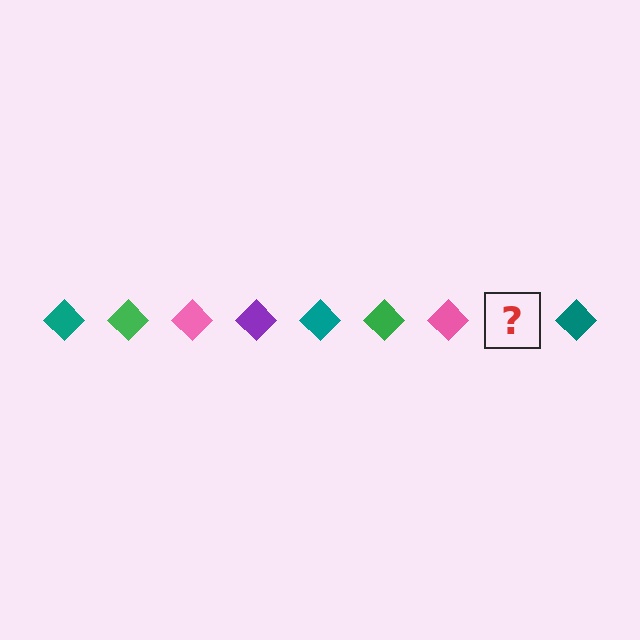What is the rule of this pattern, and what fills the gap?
The rule is that the pattern cycles through teal, green, pink, purple diamonds. The gap should be filled with a purple diamond.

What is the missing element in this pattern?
The missing element is a purple diamond.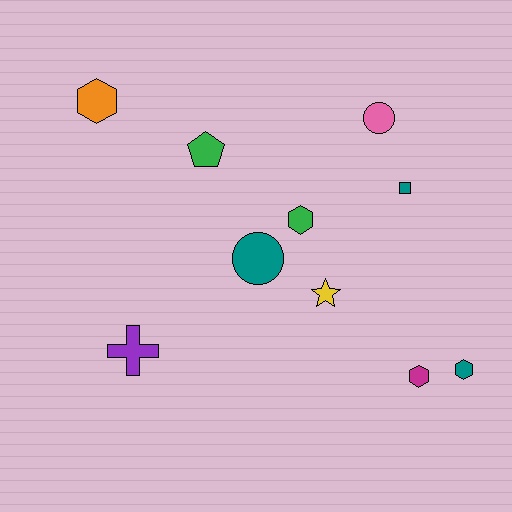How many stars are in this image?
There is 1 star.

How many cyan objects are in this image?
There are no cyan objects.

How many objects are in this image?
There are 10 objects.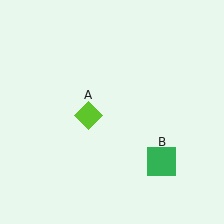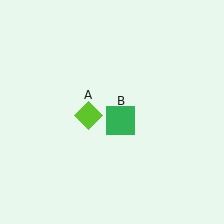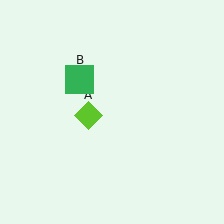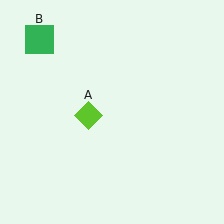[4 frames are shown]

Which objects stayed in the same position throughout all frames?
Lime diamond (object A) remained stationary.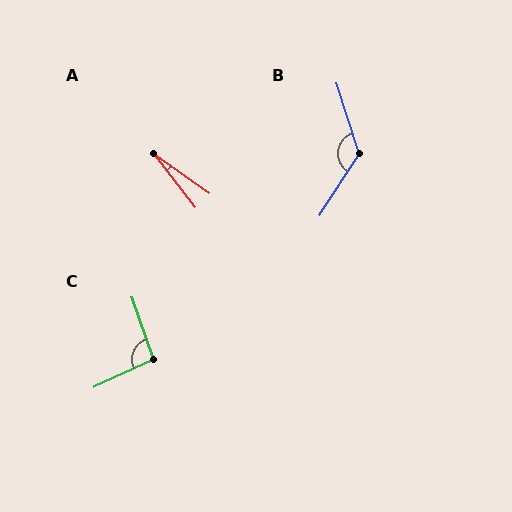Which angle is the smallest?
A, at approximately 17 degrees.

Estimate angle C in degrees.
Approximately 96 degrees.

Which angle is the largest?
B, at approximately 129 degrees.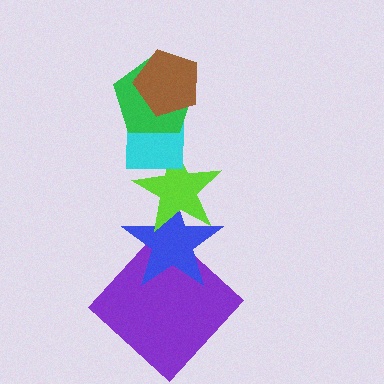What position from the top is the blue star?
The blue star is 5th from the top.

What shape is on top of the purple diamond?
The blue star is on top of the purple diamond.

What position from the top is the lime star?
The lime star is 4th from the top.